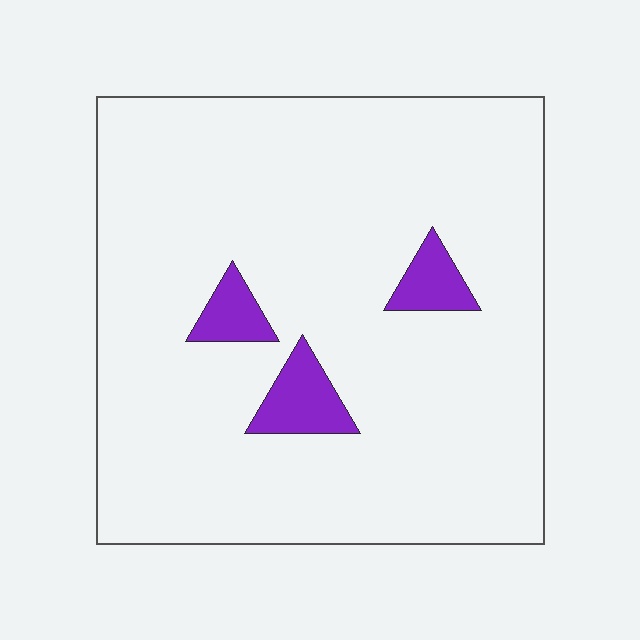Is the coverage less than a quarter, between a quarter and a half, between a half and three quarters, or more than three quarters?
Less than a quarter.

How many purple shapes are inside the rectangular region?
3.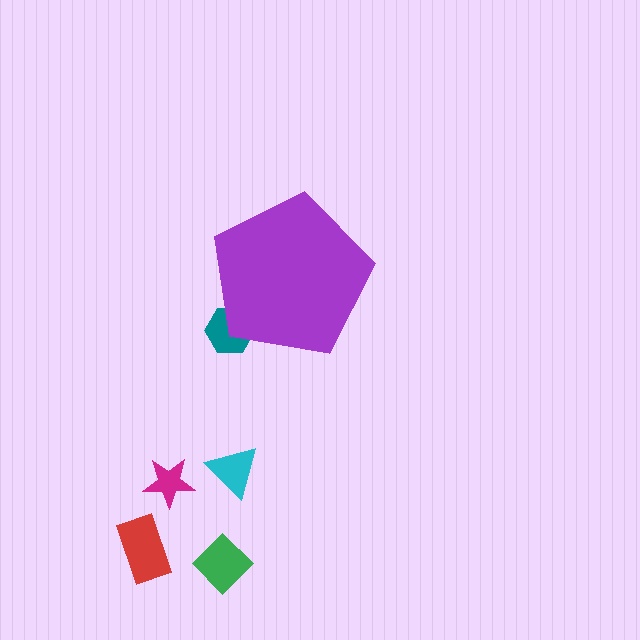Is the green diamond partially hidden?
No, the green diamond is fully visible.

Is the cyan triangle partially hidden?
No, the cyan triangle is fully visible.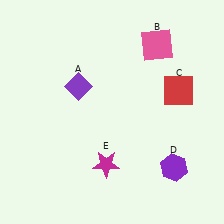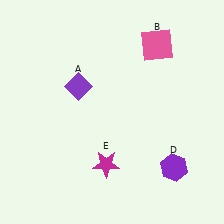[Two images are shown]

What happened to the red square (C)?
The red square (C) was removed in Image 2. It was in the top-right area of Image 1.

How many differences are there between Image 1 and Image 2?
There is 1 difference between the two images.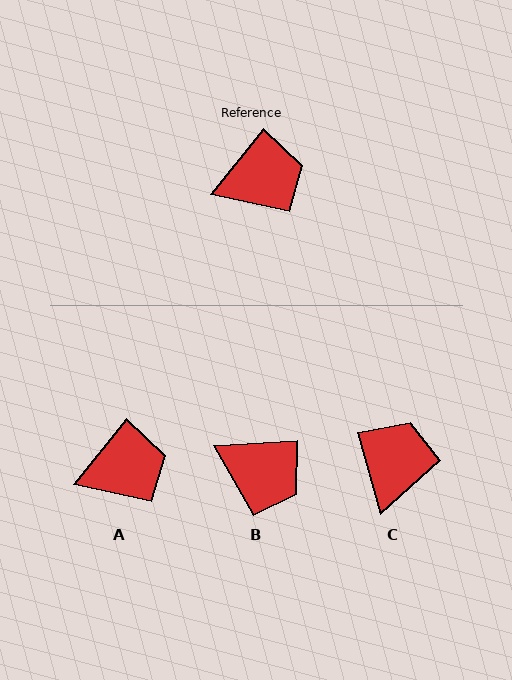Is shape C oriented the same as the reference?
No, it is off by about 54 degrees.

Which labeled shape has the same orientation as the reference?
A.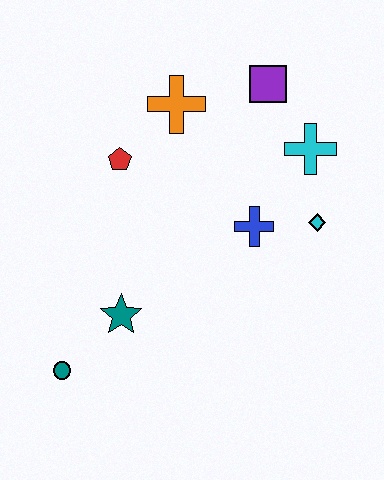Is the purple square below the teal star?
No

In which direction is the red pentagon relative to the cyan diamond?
The red pentagon is to the left of the cyan diamond.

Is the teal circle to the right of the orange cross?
No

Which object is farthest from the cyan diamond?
The teal circle is farthest from the cyan diamond.